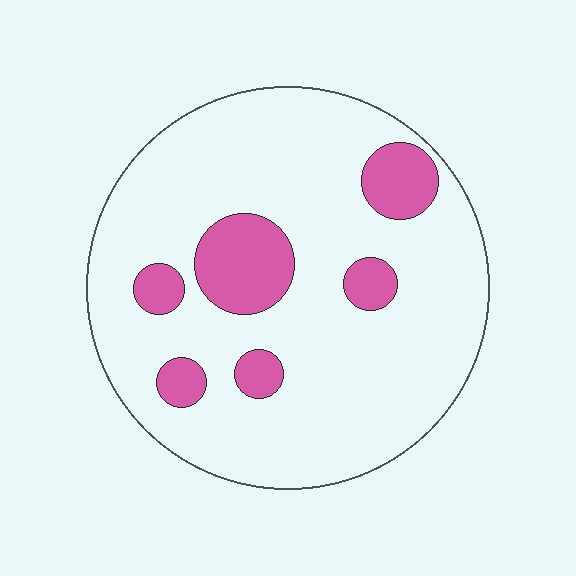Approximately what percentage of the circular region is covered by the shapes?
Approximately 15%.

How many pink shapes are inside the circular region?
6.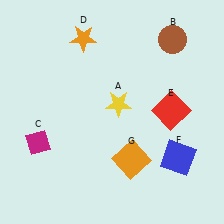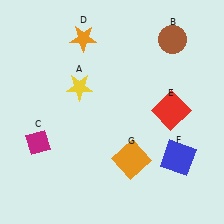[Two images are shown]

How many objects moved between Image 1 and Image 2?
1 object moved between the two images.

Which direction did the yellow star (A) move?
The yellow star (A) moved left.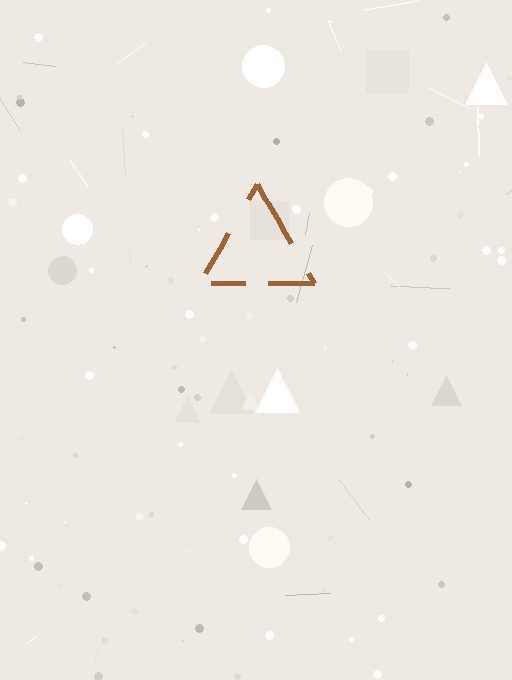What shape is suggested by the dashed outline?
The dashed outline suggests a triangle.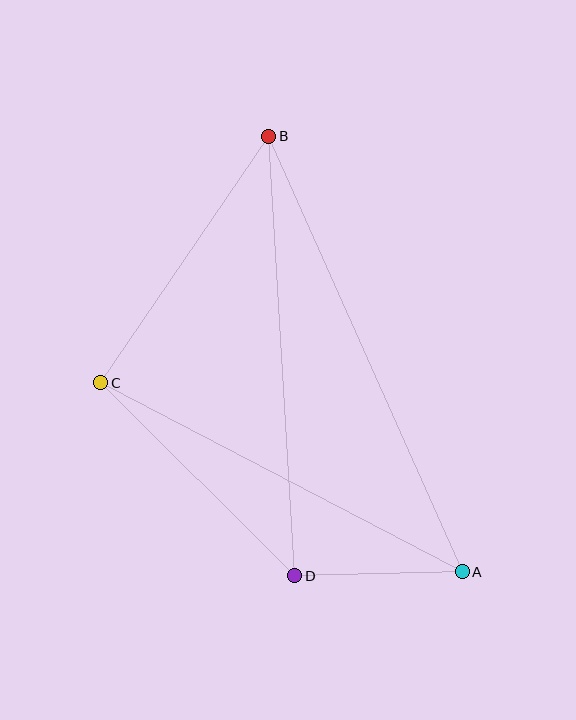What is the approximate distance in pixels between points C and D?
The distance between C and D is approximately 274 pixels.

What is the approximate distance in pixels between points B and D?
The distance between B and D is approximately 440 pixels.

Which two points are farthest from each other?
Points A and B are farthest from each other.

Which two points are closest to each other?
Points A and D are closest to each other.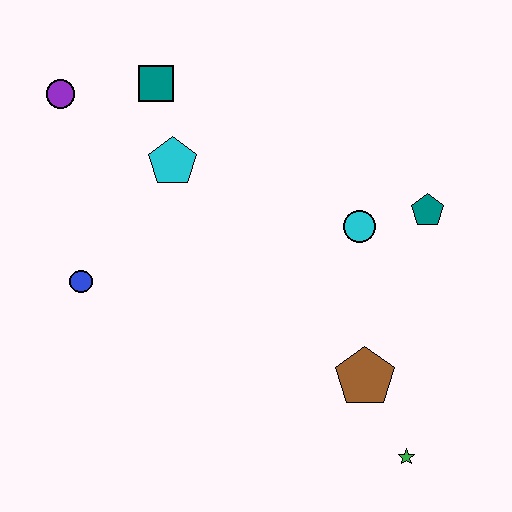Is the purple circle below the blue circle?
No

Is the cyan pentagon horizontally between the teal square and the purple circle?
No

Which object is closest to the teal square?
The cyan pentagon is closest to the teal square.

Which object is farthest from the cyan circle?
The purple circle is farthest from the cyan circle.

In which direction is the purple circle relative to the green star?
The purple circle is above the green star.